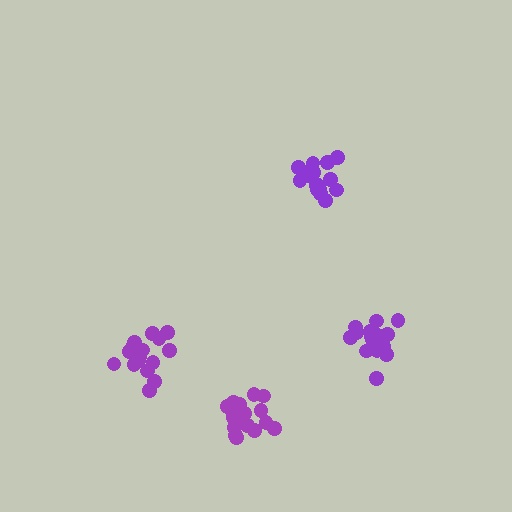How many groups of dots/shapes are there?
There are 4 groups.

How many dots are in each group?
Group 1: 21 dots, Group 2: 17 dots, Group 3: 16 dots, Group 4: 19 dots (73 total).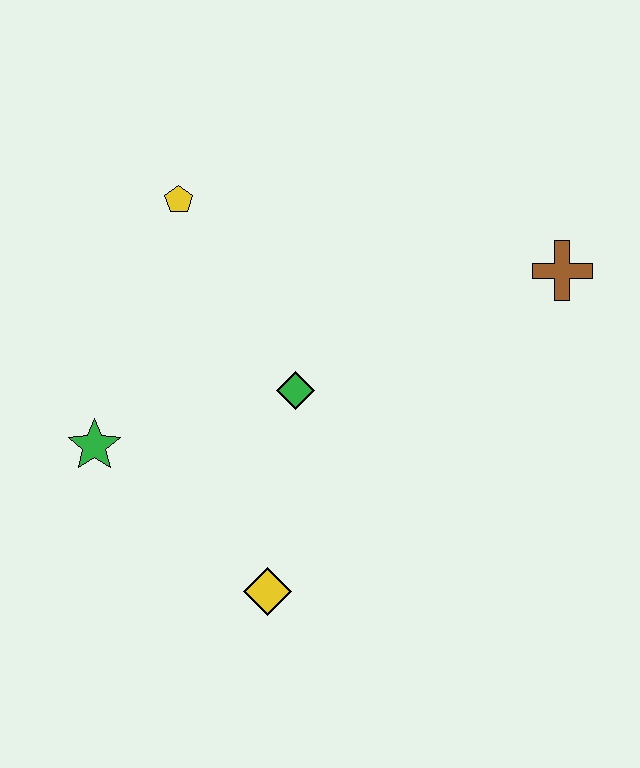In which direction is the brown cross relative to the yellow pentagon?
The brown cross is to the right of the yellow pentagon.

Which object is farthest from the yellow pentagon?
The yellow diamond is farthest from the yellow pentagon.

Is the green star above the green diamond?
No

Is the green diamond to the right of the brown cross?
No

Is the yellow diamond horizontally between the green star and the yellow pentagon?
No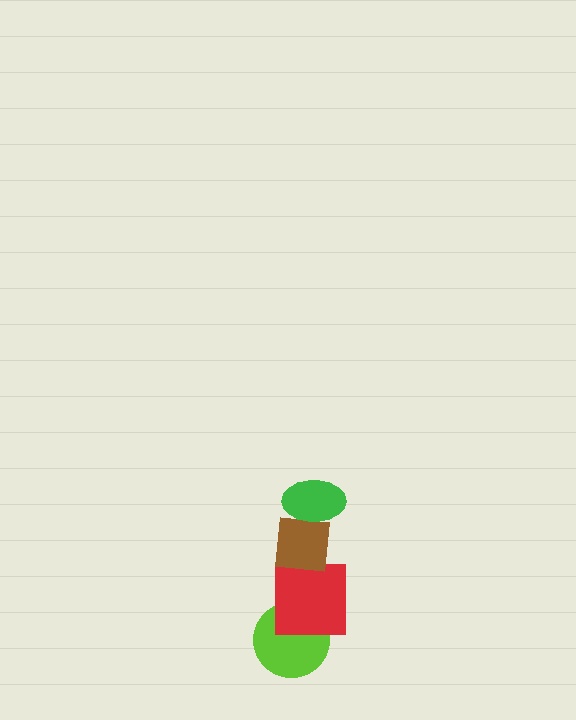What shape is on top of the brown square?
The green ellipse is on top of the brown square.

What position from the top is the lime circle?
The lime circle is 4th from the top.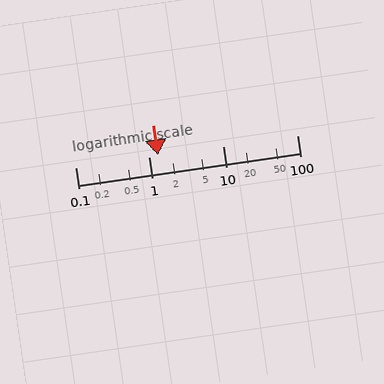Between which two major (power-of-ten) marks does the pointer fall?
The pointer is between 1 and 10.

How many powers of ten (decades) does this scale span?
The scale spans 3 decades, from 0.1 to 100.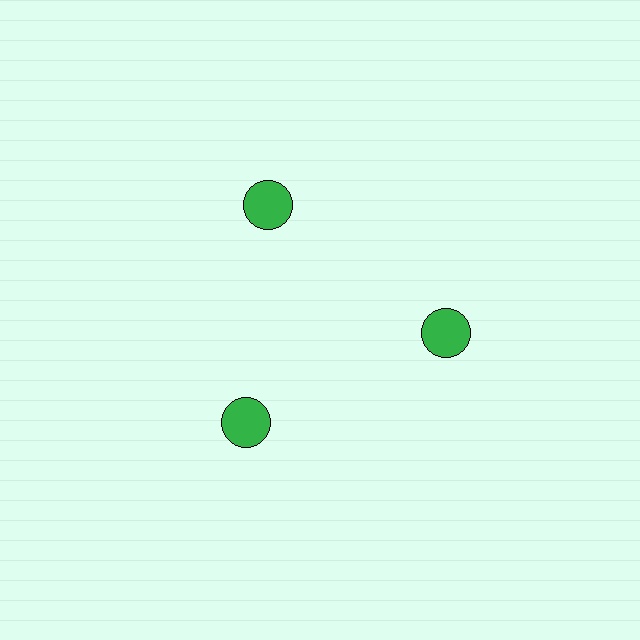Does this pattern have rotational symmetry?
Yes, this pattern has 3-fold rotational symmetry. It looks the same after rotating 120 degrees around the center.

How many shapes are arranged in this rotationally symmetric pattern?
There are 3 shapes, arranged in 3 groups of 1.